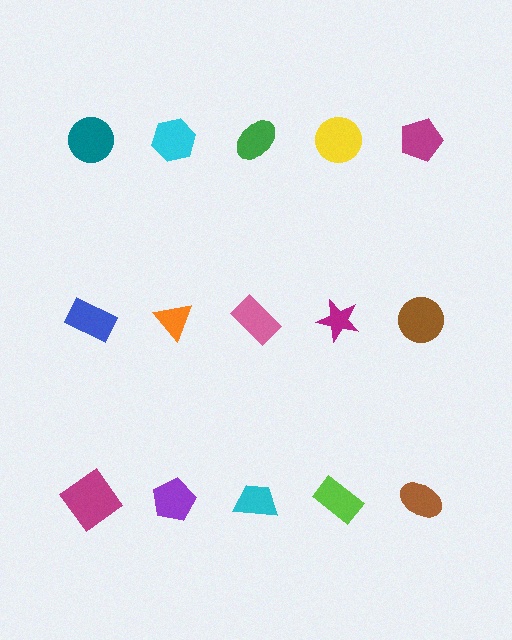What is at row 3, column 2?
A purple pentagon.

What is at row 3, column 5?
A brown ellipse.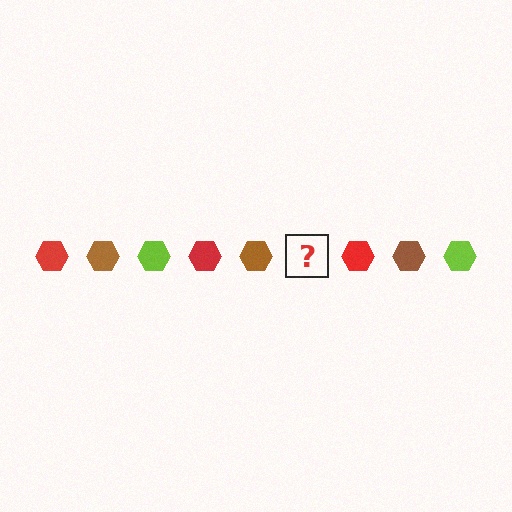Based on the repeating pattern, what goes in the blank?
The blank should be a lime hexagon.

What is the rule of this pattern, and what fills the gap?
The rule is that the pattern cycles through red, brown, lime hexagons. The gap should be filled with a lime hexagon.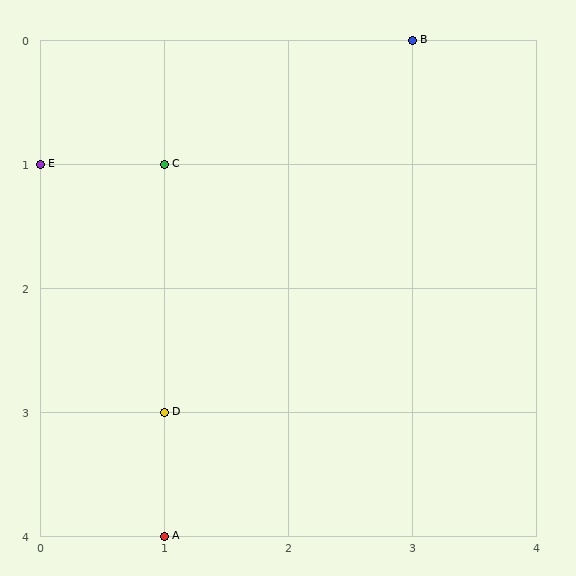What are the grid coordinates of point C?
Point C is at grid coordinates (1, 1).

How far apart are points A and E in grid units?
Points A and E are 1 column and 3 rows apart (about 3.2 grid units diagonally).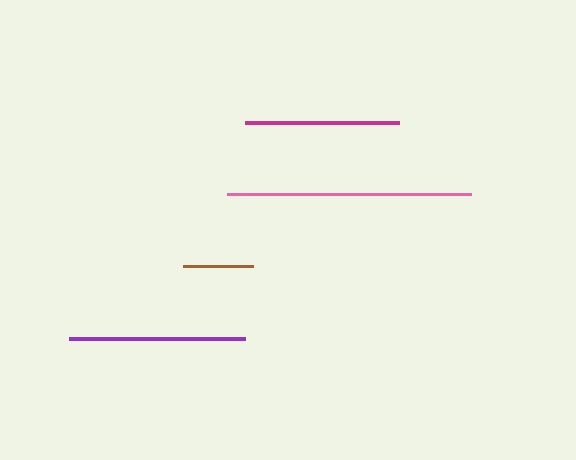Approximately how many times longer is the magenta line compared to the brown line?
The magenta line is approximately 2.2 times the length of the brown line.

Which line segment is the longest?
The pink line is the longest at approximately 245 pixels.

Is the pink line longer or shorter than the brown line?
The pink line is longer than the brown line.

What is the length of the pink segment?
The pink segment is approximately 245 pixels long.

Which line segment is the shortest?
The brown line is the shortest at approximately 70 pixels.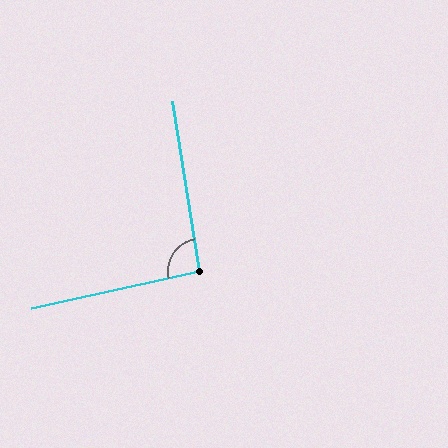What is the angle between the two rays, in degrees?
Approximately 93 degrees.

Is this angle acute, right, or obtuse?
It is approximately a right angle.